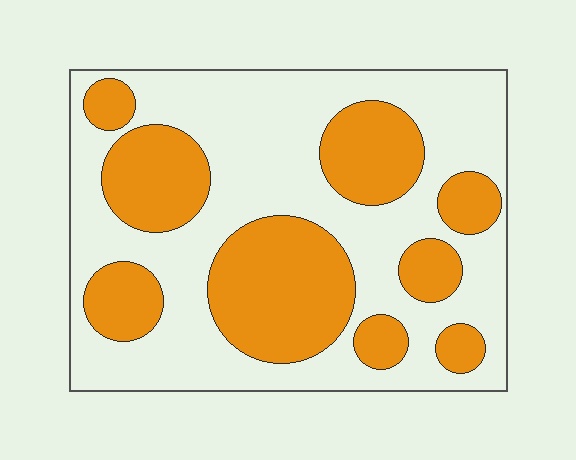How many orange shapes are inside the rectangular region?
9.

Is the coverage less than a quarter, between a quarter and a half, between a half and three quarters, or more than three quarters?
Between a quarter and a half.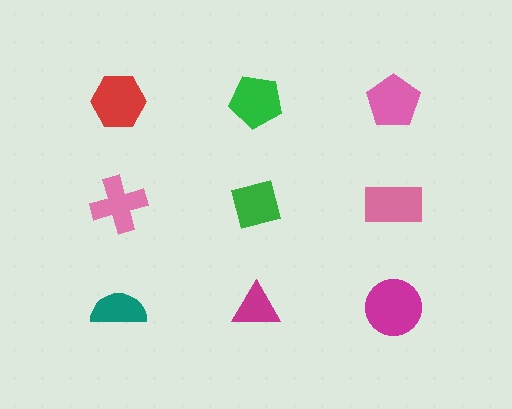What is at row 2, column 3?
A pink rectangle.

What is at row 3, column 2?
A magenta triangle.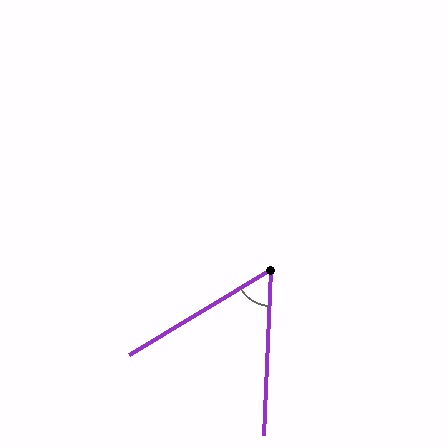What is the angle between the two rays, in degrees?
Approximately 56 degrees.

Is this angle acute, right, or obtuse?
It is acute.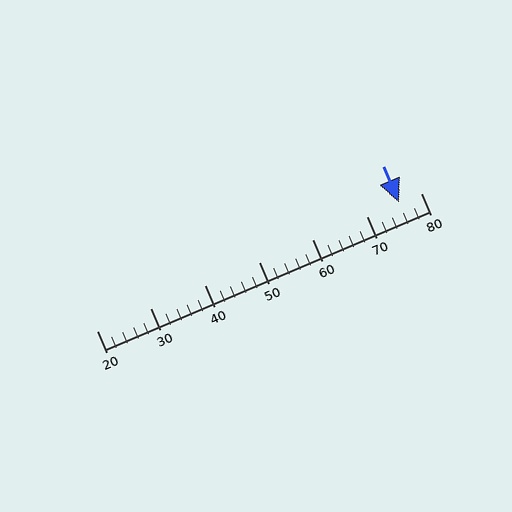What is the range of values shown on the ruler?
The ruler shows values from 20 to 80.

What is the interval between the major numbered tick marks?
The major tick marks are spaced 10 units apart.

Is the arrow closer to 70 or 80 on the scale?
The arrow is closer to 80.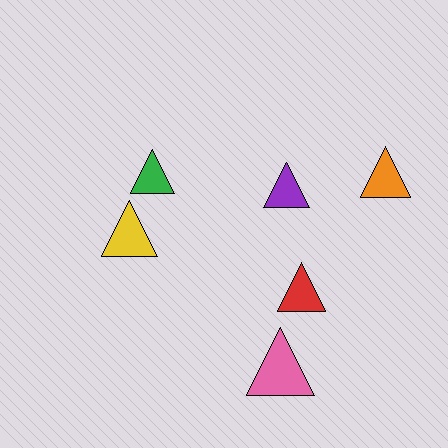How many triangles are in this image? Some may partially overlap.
There are 6 triangles.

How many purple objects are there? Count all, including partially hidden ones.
There is 1 purple object.